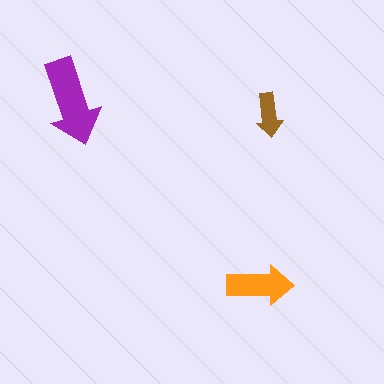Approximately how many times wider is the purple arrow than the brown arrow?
About 2 times wider.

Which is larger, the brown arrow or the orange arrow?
The orange one.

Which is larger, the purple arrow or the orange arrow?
The purple one.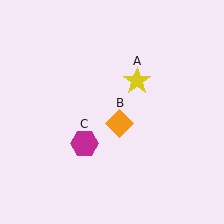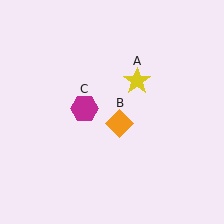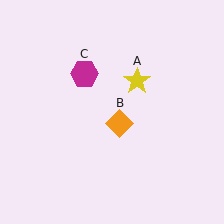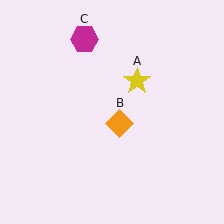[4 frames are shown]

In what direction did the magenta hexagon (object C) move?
The magenta hexagon (object C) moved up.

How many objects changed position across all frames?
1 object changed position: magenta hexagon (object C).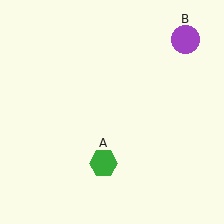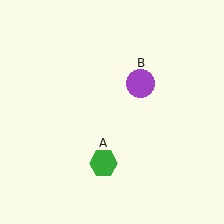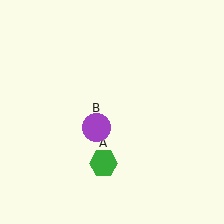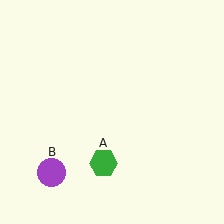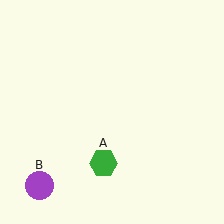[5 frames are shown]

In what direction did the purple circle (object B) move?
The purple circle (object B) moved down and to the left.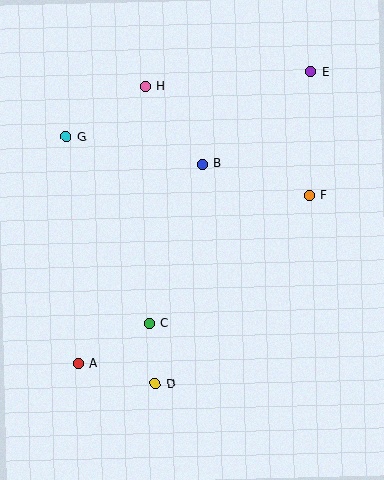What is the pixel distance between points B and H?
The distance between B and H is 96 pixels.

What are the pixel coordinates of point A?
Point A is at (78, 364).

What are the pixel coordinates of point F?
Point F is at (309, 196).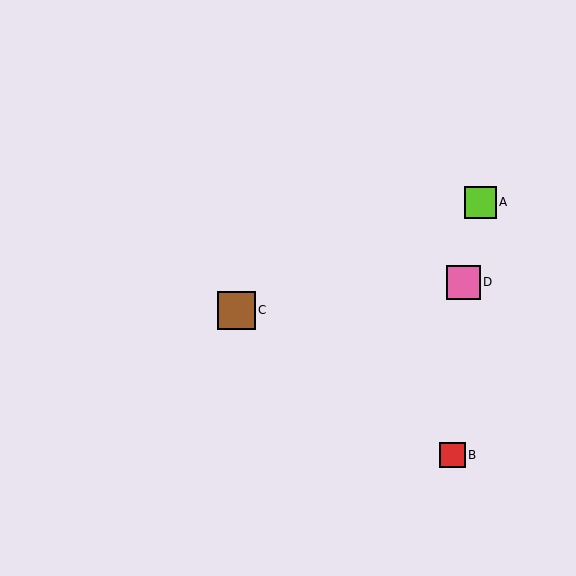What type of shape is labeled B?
Shape B is a red square.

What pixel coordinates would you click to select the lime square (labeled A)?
Click at (480, 203) to select the lime square A.